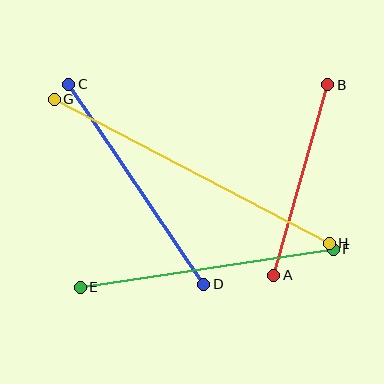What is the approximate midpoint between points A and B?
The midpoint is at approximately (301, 180) pixels.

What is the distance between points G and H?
The distance is approximately 310 pixels.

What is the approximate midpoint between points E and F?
The midpoint is at approximately (207, 268) pixels.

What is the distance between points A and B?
The distance is approximately 198 pixels.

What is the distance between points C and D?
The distance is approximately 241 pixels.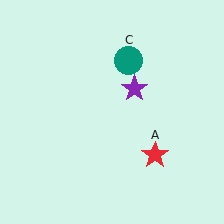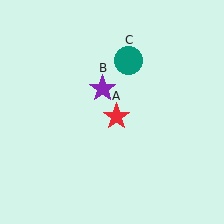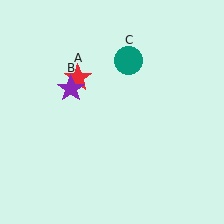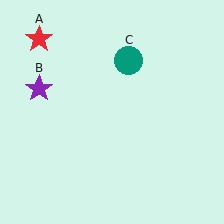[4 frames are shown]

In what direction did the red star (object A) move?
The red star (object A) moved up and to the left.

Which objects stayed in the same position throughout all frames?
Teal circle (object C) remained stationary.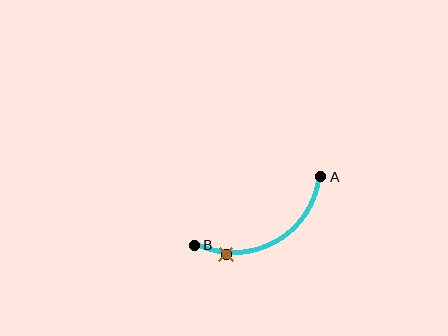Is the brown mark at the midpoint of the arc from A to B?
No. The brown mark lies on the arc but is closer to endpoint B. The arc midpoint would be at the point on the curve equidistant along the arc from both A and B.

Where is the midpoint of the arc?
The arc midpoint is the point on the curve farthest from the straight line joining A and B. It sits below that line.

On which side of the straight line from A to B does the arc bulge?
The arc bulges below the straight line connecting A and B.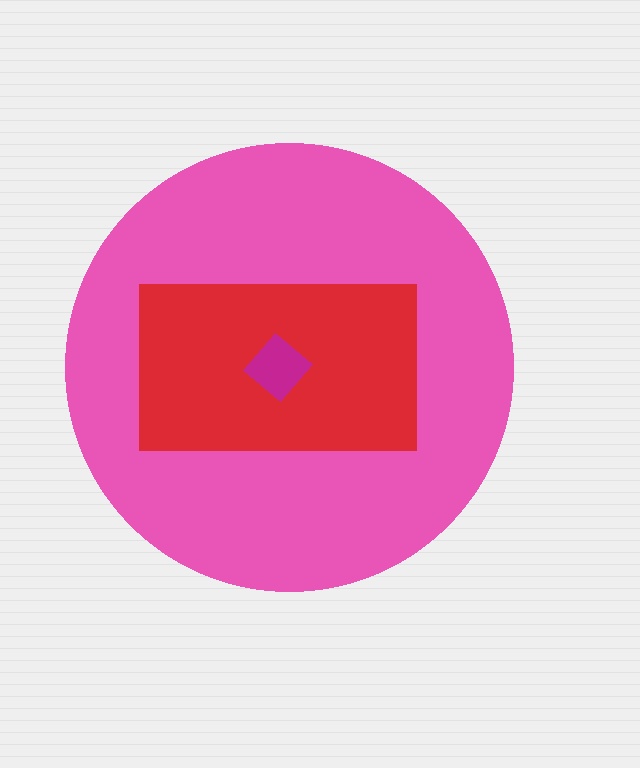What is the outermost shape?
The pink circle.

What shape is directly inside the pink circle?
The red rectangle.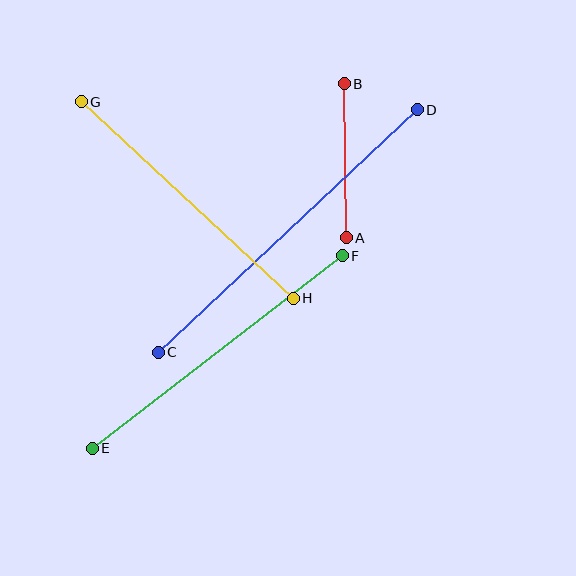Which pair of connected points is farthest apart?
Points C and D are farthest apart.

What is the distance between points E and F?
The distance is approximately 315 pixels.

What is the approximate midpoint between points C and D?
The midpoint is at approximately (288, 231) pixels.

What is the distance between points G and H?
The distance is approximately 289 pixels.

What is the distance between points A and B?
The distance is approximately 154 pixels.